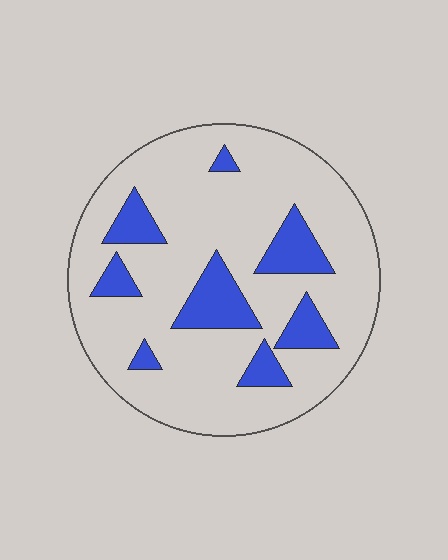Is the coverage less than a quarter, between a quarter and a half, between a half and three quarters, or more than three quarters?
Less than a quarter.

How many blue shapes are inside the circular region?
8.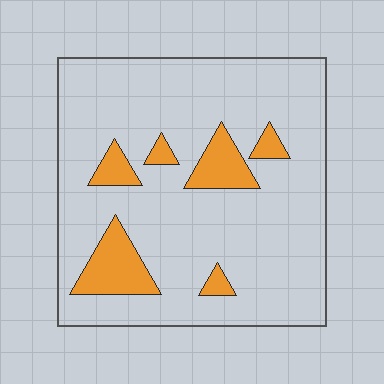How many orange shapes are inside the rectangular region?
6.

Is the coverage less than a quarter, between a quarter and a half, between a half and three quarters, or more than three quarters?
Less than a quarter.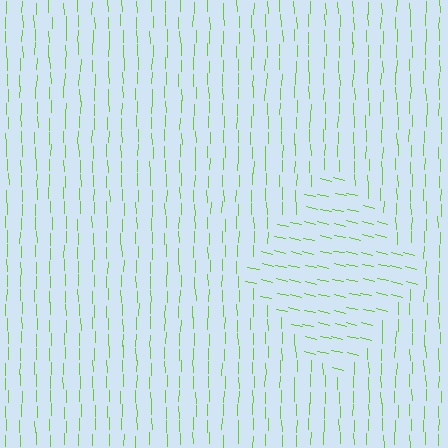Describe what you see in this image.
The image is filled with small lime line segments. A diamond region in the image has lines oriented differently from the surrounding lines, creating a visible texture boundary.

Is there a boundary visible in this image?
Yes, there is a texture boundary formed by a change in line orientation.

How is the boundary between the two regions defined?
The boundary is defined purely by a change in line orientation (approximately 78 degrees difference). All lines are the same color and thickness.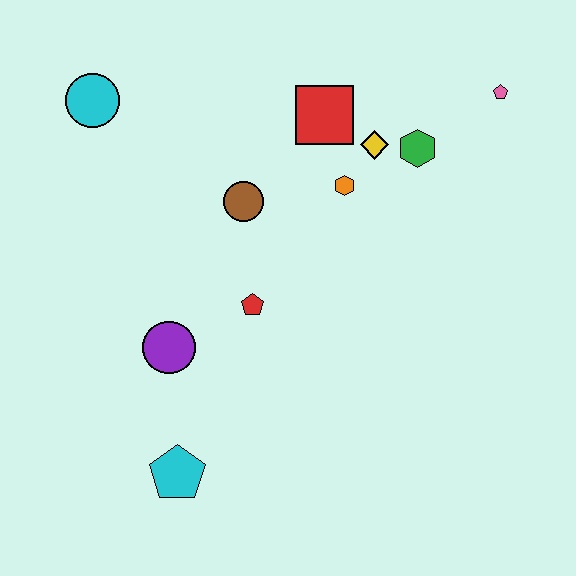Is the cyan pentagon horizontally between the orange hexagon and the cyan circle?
Yes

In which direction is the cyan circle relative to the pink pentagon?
The cyan circle is to the left of the pink pentagon.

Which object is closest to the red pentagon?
The purple circle is closest to the red pentagon.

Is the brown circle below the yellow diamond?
Yes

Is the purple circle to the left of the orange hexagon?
Yes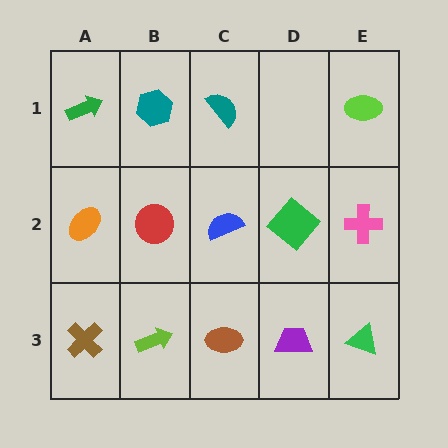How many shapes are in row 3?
5 shapes.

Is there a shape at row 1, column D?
No, that cell is empty.